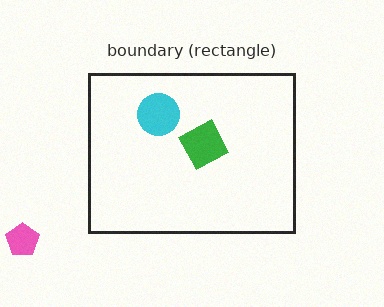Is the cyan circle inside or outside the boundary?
Inside.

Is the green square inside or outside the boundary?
Inside.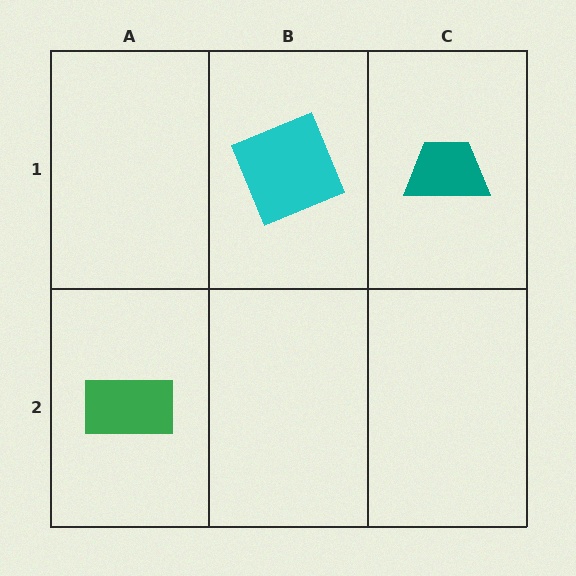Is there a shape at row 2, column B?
No, that cell is empty.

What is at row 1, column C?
A teal trapezoid.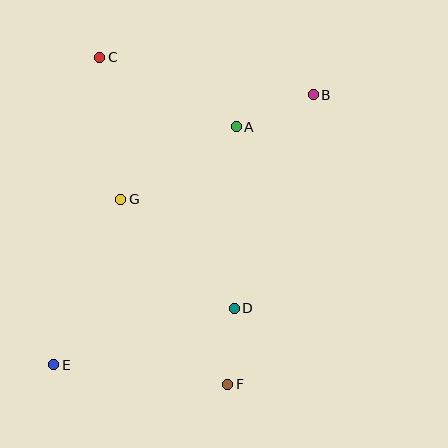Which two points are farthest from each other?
Points B and E are farthest from each other.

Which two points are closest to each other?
Points D and F are closest to each other.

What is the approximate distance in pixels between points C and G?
The distance between C and G is approximately 143 pixels.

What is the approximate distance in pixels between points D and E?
The distance between D and E is approximately 189 pixels.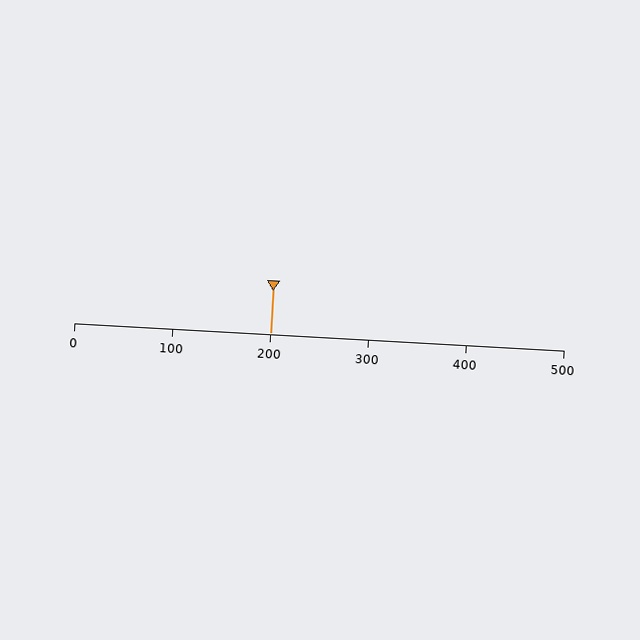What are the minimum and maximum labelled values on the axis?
The axis runs from 0 to 500.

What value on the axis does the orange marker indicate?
The marker indicates approximately 200.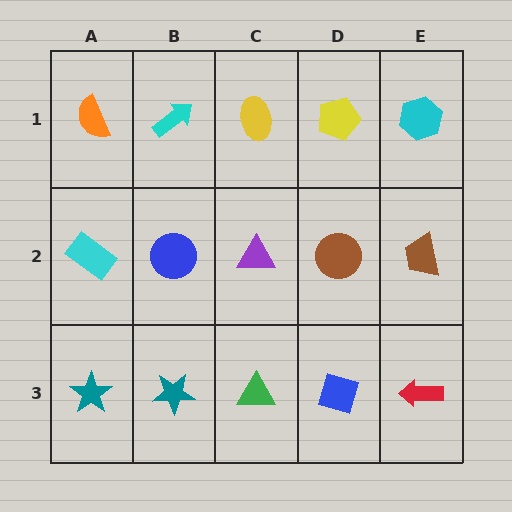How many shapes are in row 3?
5 shapes.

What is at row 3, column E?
A red arrow.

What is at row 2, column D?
A brown circle.